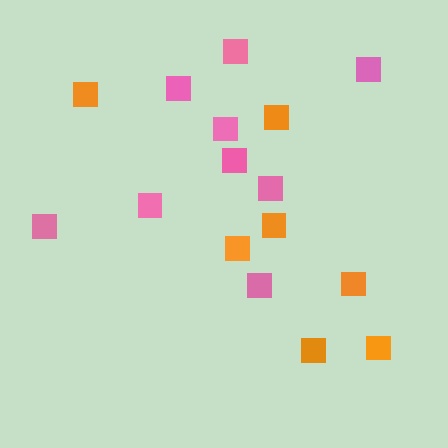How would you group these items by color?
There are 2 groups: one group of pink squares (9) and one group of orange squares (7).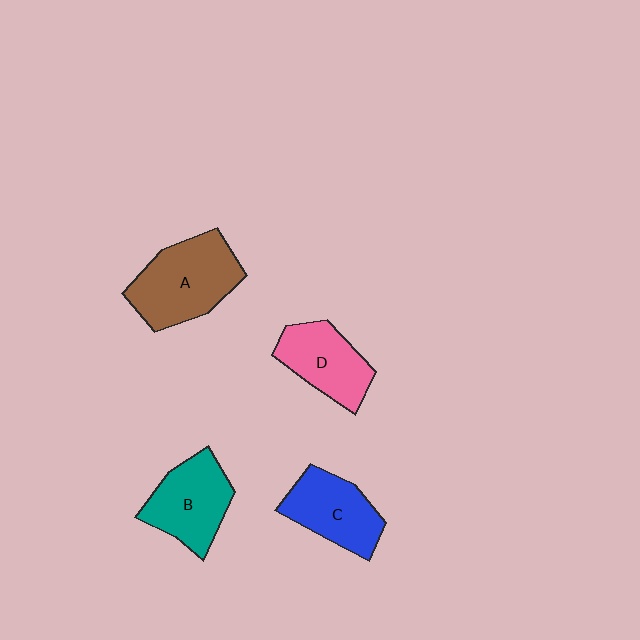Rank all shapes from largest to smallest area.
From largest to smallest: A (brown), B (teal), C (blue), D (pink).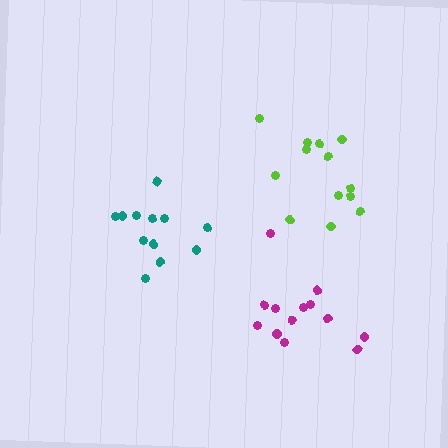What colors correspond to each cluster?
The clusters are colored: magenta, teal, lime.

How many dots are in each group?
Group 1: 13 dots, Group 2: 12 dots, Group 3: 13 dots (38 total).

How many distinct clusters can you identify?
There are 3 distinct clusters.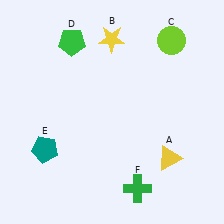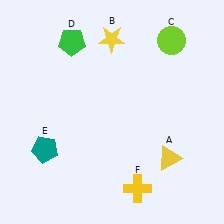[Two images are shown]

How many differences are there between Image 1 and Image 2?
There is 1 difference between the two images.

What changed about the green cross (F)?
In Image 1, F is green. In Image 2, it changed to yellow.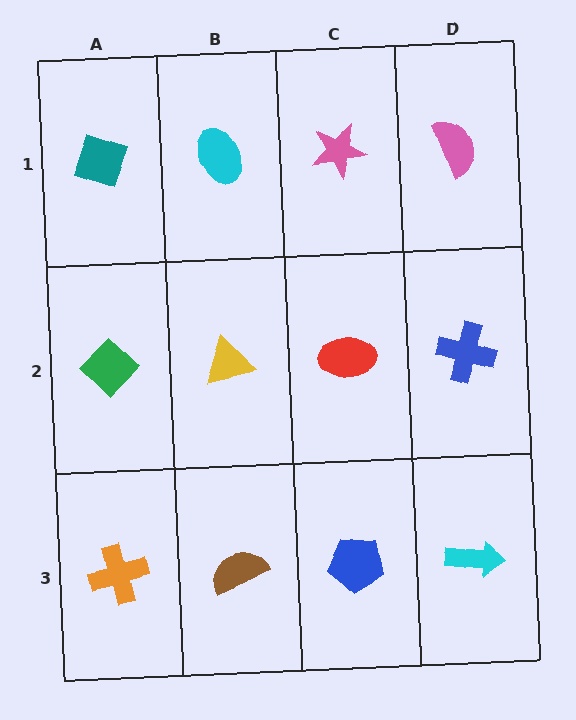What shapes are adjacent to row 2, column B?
A cyan ellipse (row 1, column B), a brown semicircle (row 3, column B), a green diamond (row 2, column A), a red ellipse (row 2, column C).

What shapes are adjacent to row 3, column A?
A green diamond (row 2, column A), a brown semicircle (row 3, column B).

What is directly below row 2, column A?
An orange cross.